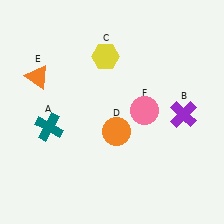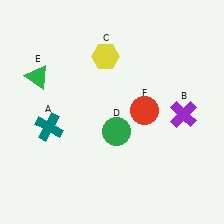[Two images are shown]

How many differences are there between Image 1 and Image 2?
There are 3 differences between the two images.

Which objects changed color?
D changed from orange to green. E changed from orange to green. F changed from pink to red.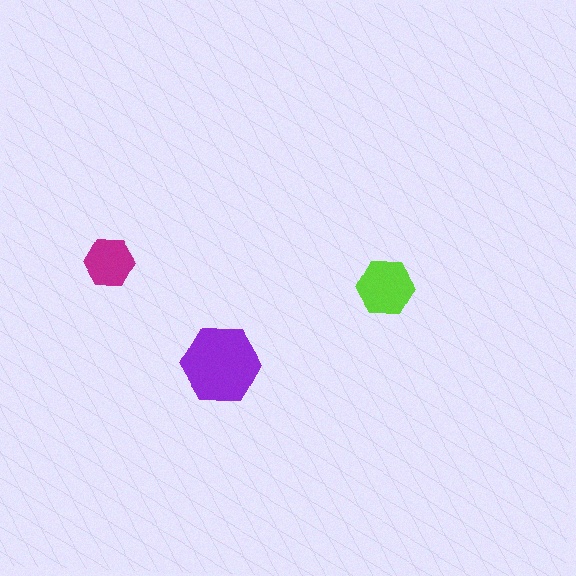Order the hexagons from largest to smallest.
the purple one, the lime one, the magenta one.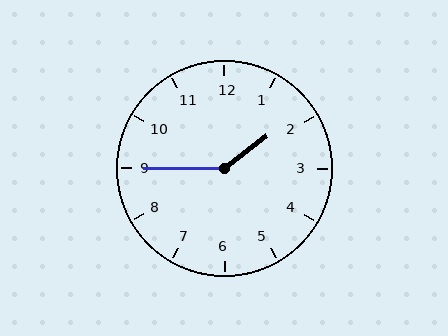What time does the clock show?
1:45.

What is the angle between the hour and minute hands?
Approximately 142 degrees.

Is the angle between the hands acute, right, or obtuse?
It is obtuse.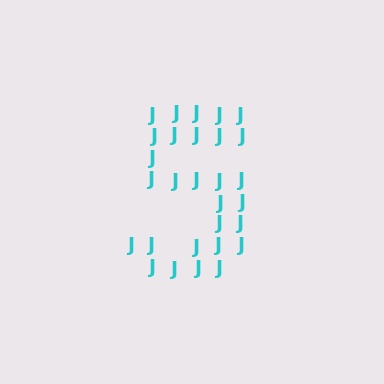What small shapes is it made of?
It is made of small letter J's.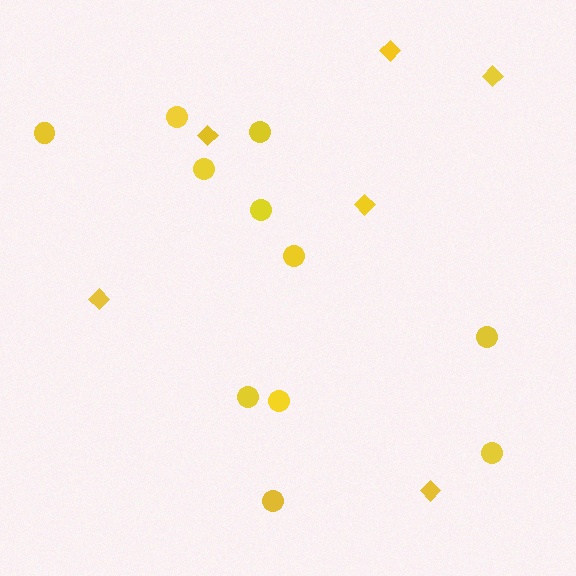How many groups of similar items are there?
There are 2 groups: one group of circles (11) and one group of diamonds (6).